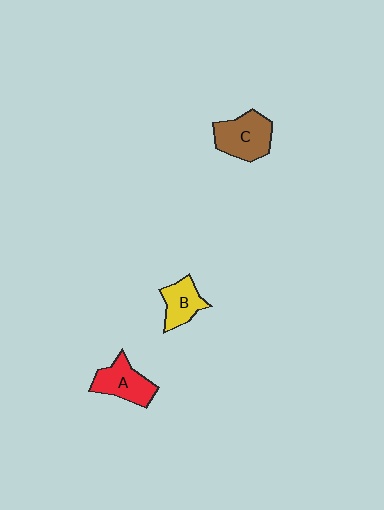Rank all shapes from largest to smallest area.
From largest to smallest: C (brown), A (red), B (yellow).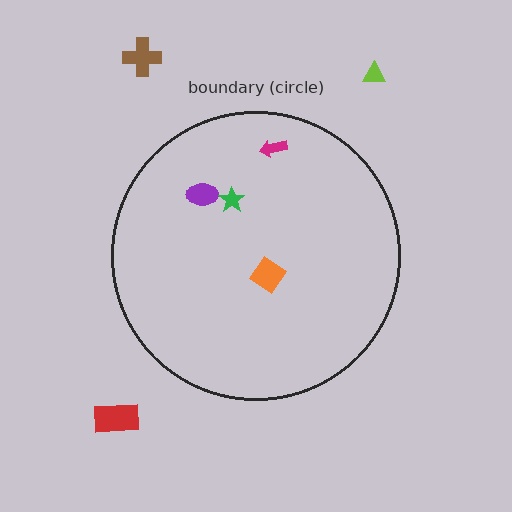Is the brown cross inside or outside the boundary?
Outside.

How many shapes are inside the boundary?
4 inside, 3 outside.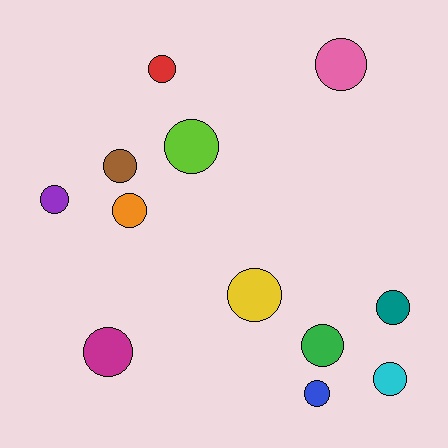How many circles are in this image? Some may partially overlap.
There are 12 circles.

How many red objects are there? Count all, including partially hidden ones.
There is 1 red object.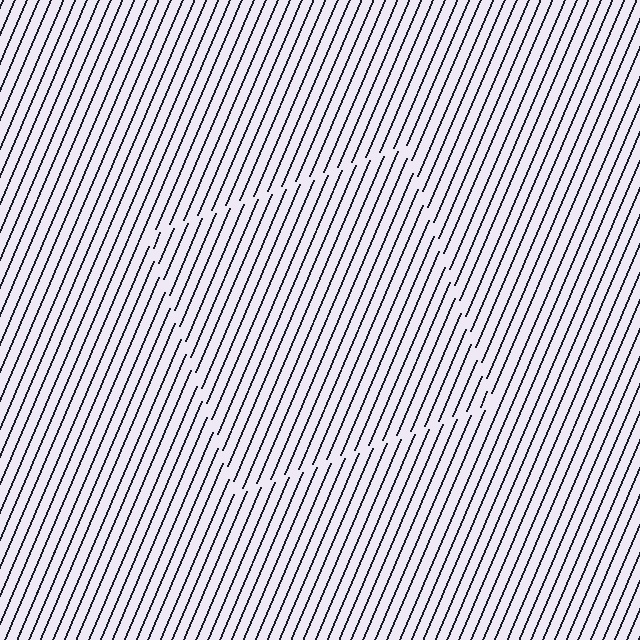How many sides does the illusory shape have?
4 sides — the line-ends trace a square.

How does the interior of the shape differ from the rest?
The interior of the shape contains the same grating, shifted by half a period — the contour is defined by the phase discontinuity where line-ends from the inner and outer gratings abut.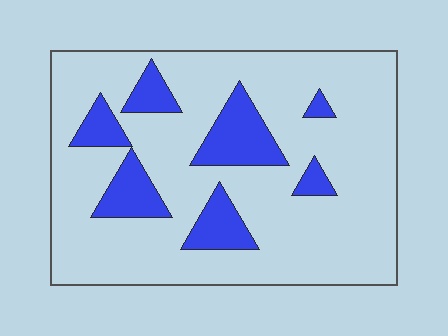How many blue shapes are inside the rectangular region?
7.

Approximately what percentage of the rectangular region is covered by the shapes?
Approximately 20%.